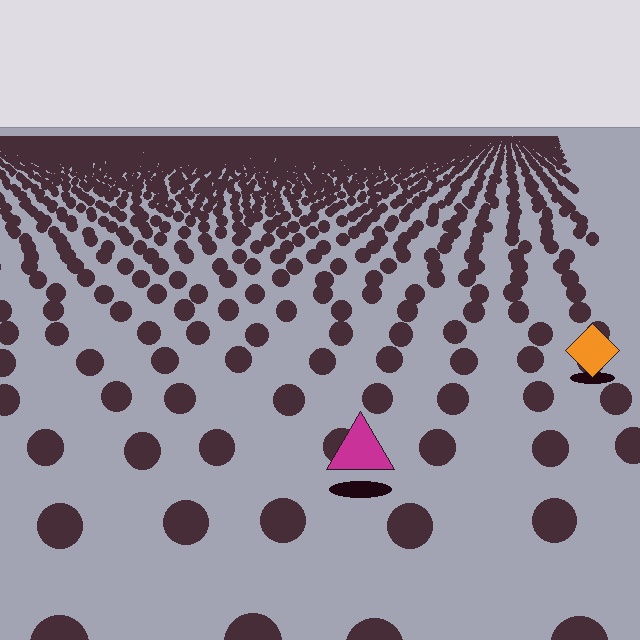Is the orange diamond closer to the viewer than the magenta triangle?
No. The magenta triangle is closer — you can tell from the texture gradient: the ground texture is coarser near it.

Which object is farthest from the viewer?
The orange diamond is farthest from the viewer. It appears smaller and the ground texture around it is denser.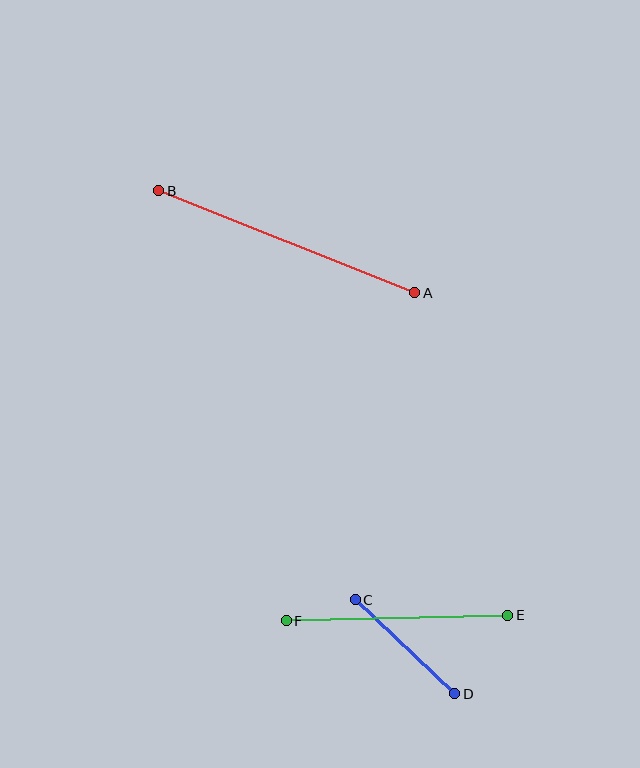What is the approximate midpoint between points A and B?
The midpoint is at approximately (287, 242) pixels.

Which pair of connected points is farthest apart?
Points A and B are farthest apart.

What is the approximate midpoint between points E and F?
The midpoint is at approximately (397, 618) pixels.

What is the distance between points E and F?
The distance is approximately 222 pixels.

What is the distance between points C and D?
The distance is approximately 137 pixels.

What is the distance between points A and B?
The distance is approximately 276 pixels.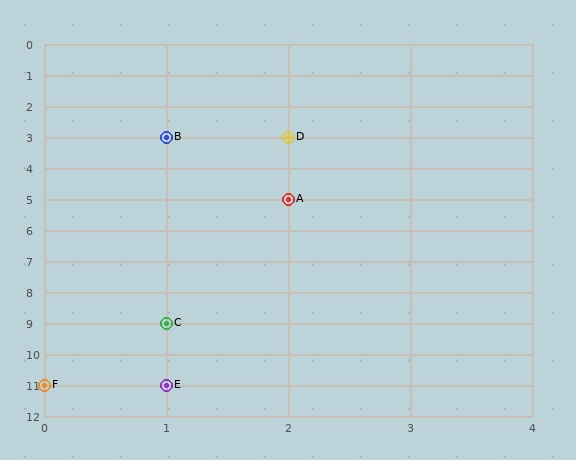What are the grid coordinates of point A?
Point A is at grid coordinates (2, 5).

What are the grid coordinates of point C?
Point C is at grid coordinates (1, 9).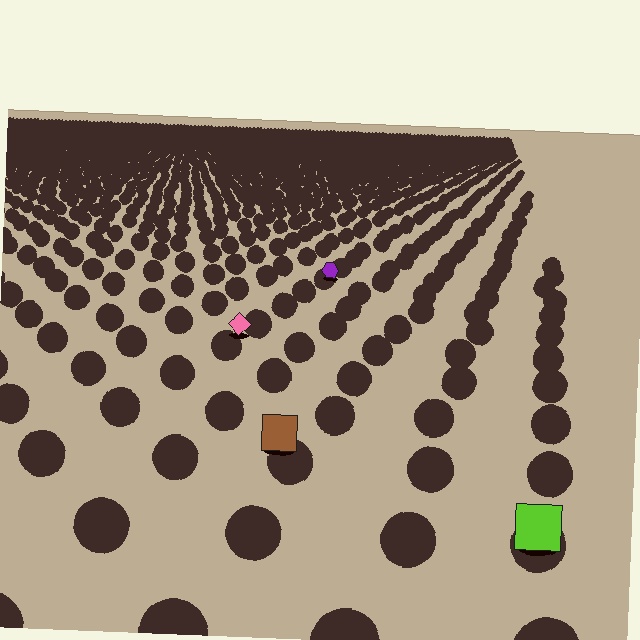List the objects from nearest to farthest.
From nearest to farthest: the lime square, the brown square, the pink diamond, the purple hexagon.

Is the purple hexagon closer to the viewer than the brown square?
No. The brown square is closer — you can tell from the texture gradient: the ground texture is coarser near it.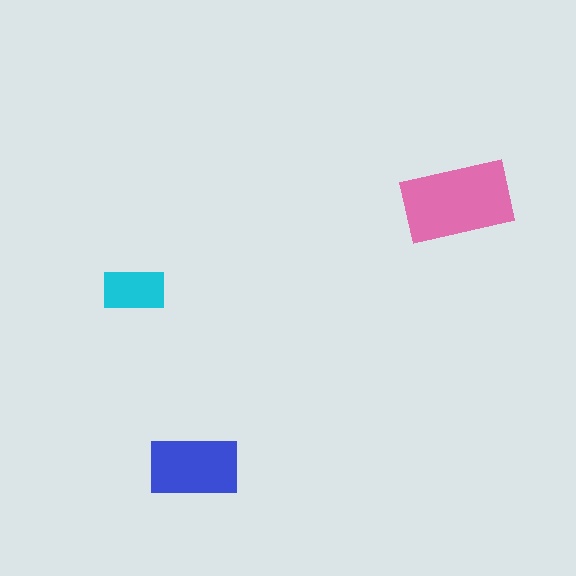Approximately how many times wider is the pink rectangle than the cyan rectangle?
About 2 times wider.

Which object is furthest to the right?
The pink rectangle is rightmost.